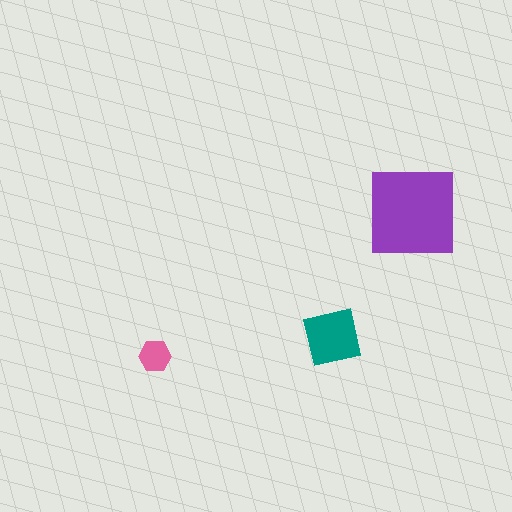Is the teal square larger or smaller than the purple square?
Smaller.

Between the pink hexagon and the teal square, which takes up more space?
The teal square.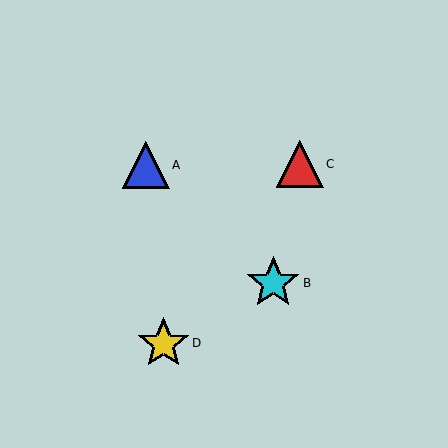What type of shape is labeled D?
Shape D is a yellow star.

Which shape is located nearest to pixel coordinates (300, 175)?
The red triangle (labeled C) at (300, 164) is nearest to that location.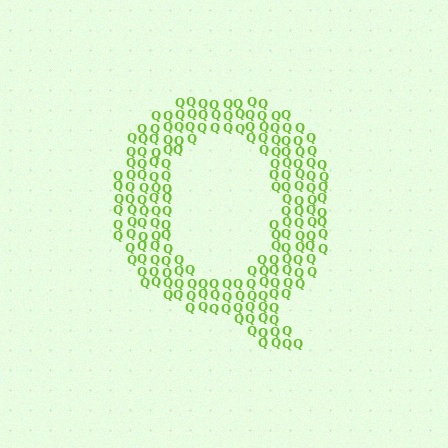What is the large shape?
The large shape is the letter Q.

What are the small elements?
The small elements are letter Q's.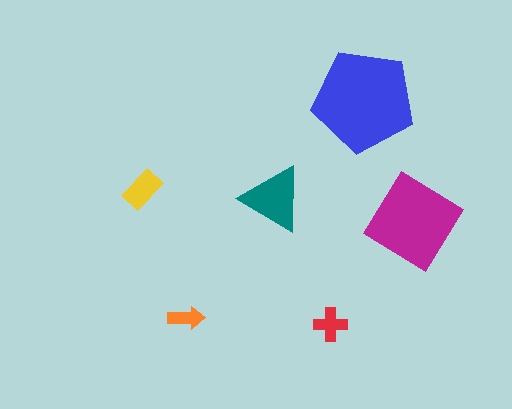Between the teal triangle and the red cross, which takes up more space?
The teal triangle.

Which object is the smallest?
The orange arrow.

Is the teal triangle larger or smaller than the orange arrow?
Larger.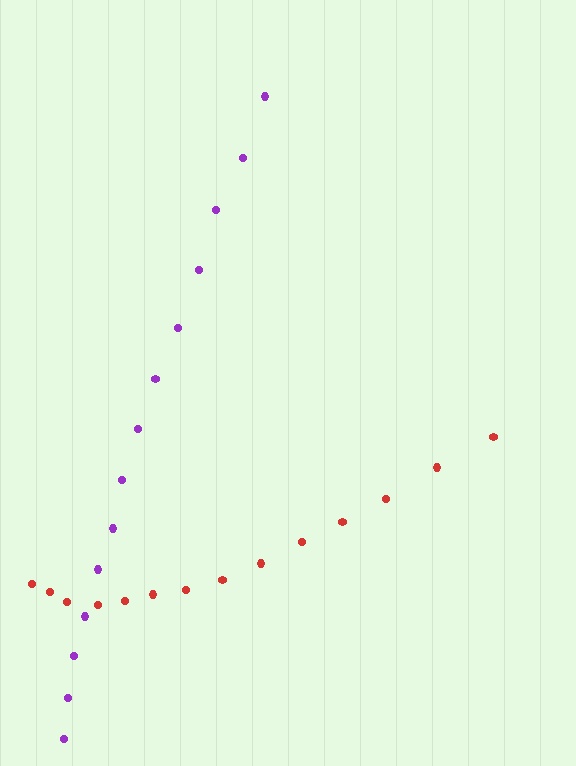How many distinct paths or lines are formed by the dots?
There are 2 distinct paths.